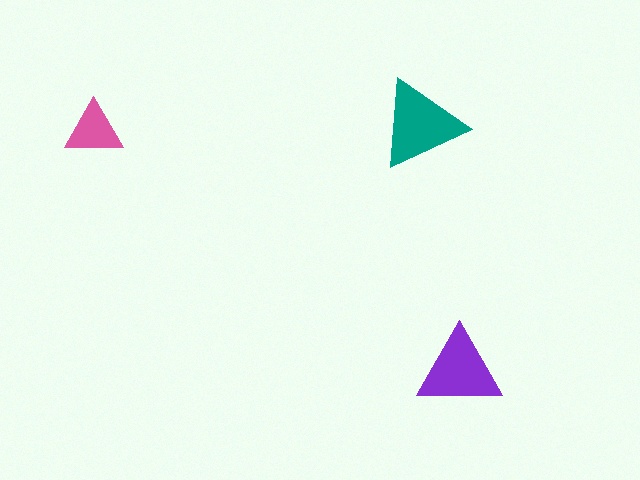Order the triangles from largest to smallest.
the teal one, the purple one, the pink one.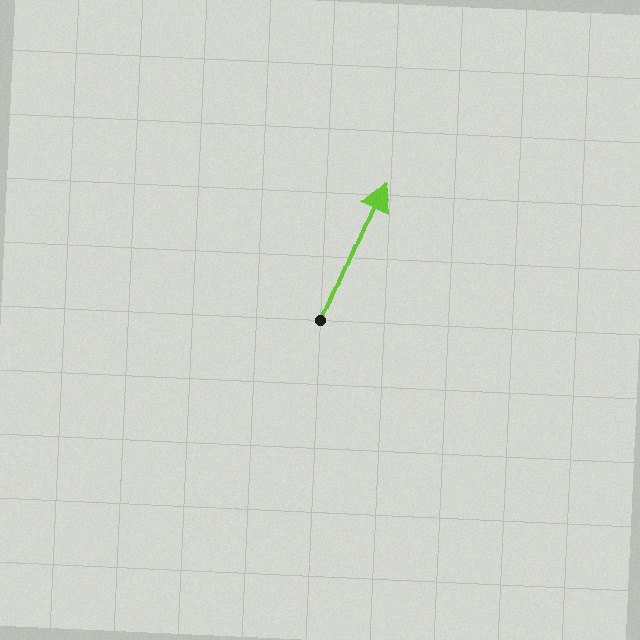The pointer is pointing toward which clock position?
Roughly 1 o'clock.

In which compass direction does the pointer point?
Northeast.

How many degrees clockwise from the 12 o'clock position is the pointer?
Approximately 23 degrees.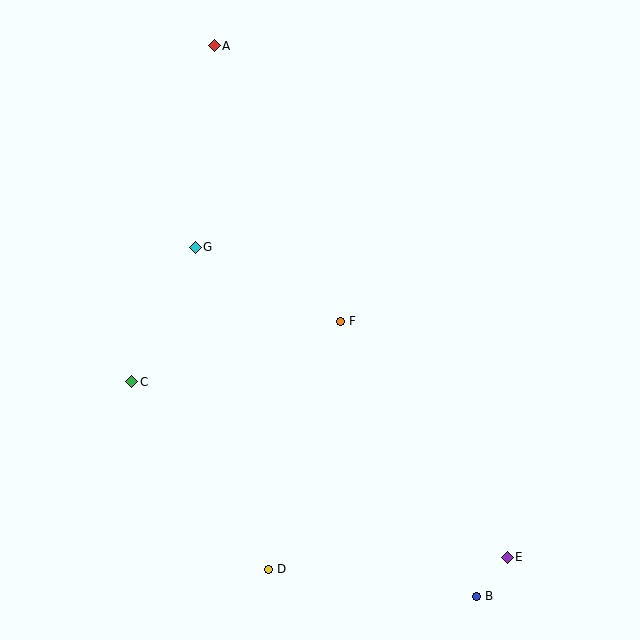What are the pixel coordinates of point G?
Point G is at (195, 247).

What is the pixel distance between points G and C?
The distance between G and C is 149 pixels.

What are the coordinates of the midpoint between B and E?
The midpoint between B and E is at (492, 577).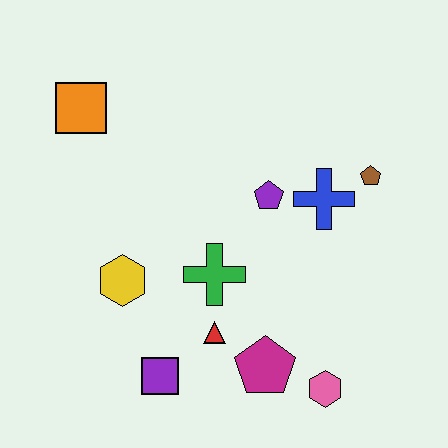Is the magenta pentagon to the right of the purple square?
Yes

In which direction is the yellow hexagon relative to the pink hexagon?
The yellow hexagon is to the left of the pink hexagon.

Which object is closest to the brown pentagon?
The blue cross is closest to the brown pentagon.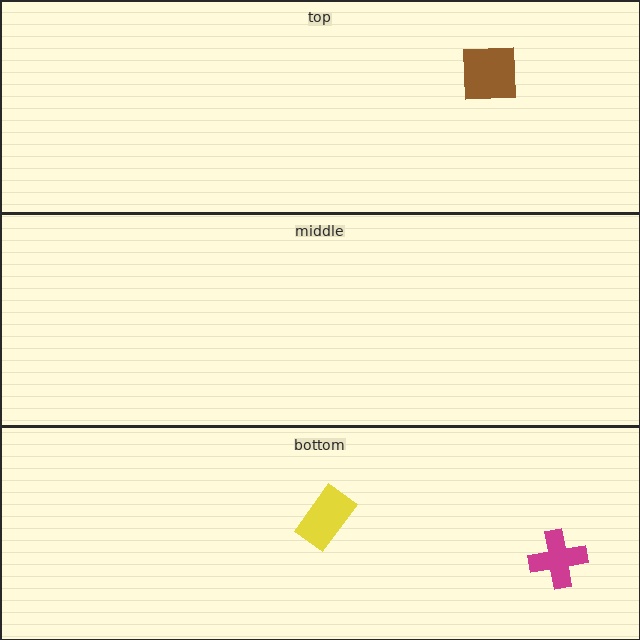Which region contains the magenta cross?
The bottom region.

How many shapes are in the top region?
1.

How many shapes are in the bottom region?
2.